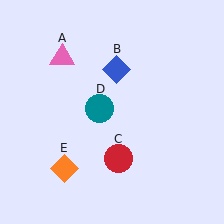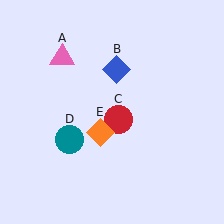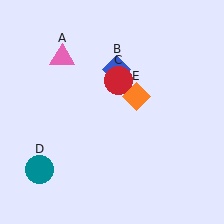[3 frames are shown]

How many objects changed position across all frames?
3 objects changed position: red circle (object C), teal circle (object D), orange diamond (object E).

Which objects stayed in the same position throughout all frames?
Pink triangle (object A) and blue diamond (object B) remained stationary.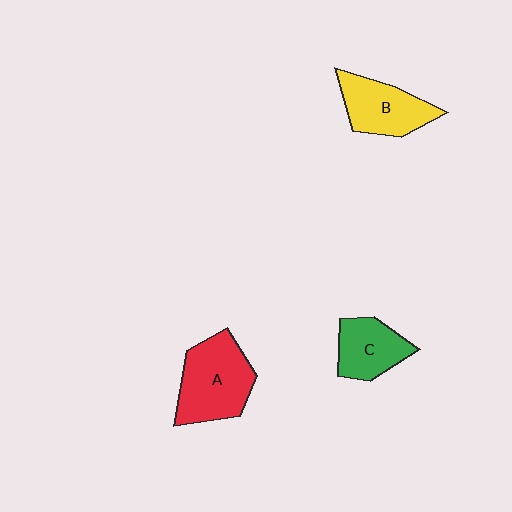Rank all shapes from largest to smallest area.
From largest to smallest: A (red), B (yellow), C (green).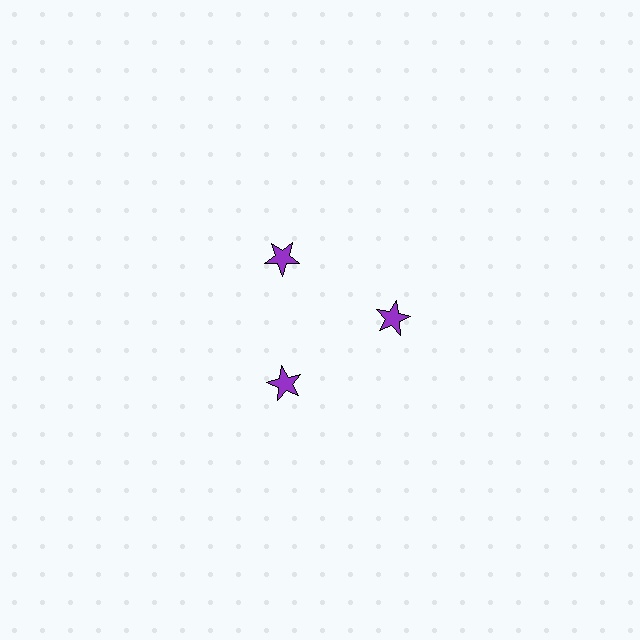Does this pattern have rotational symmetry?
Yes, this pattern has 3-fold rotational symmetry. It looks the same after rotating 120 degrees around the center.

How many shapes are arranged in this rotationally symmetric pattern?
There are 3 shapes, arranged in 3 groups of 1.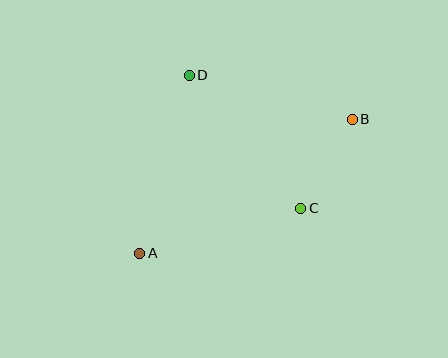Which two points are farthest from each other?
Points A and B are farthest from each other.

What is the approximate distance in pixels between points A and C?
The distance between A and C is approximately 167 pixels.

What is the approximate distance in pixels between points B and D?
The distance between B and D is approximately 169 pixels.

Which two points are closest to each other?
Points B and C are closest to each other.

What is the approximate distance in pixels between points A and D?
The distance between A and D is approximately 185 pixels.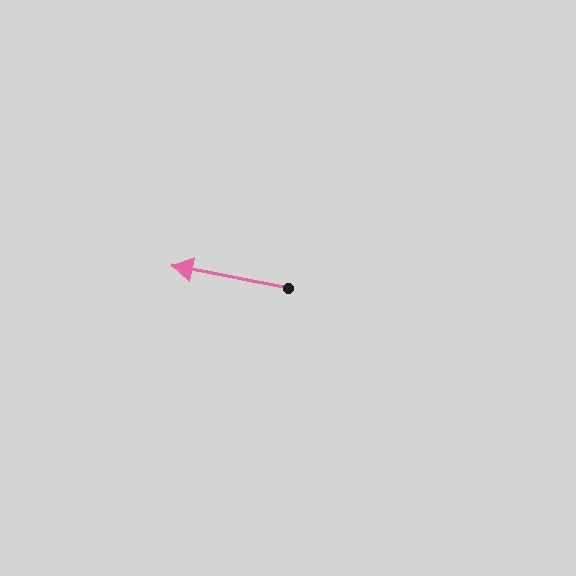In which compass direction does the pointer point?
West.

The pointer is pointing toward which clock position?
Roughly 9 o'clock.